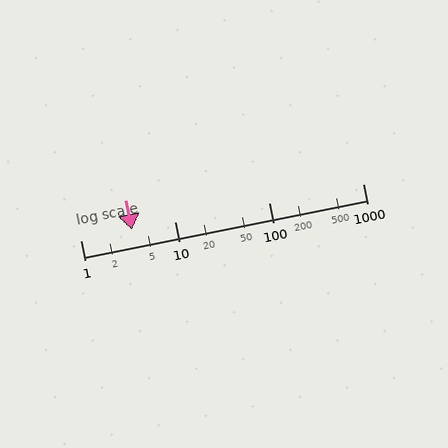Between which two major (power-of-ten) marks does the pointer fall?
The pointer is between 1 and 10.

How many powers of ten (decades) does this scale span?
The scale spans 3 decades, from 1 to 1000.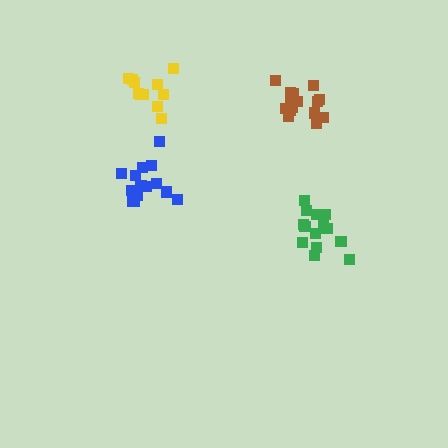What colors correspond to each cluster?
The clusters are colored: blue, green, yellow, brown.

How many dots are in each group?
Group 1: 14 dots, Group 2: 14 dots, Group 3: 11 dots, Group 4: 16 dots (55 total).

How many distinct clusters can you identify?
There are 4 distinct clusters.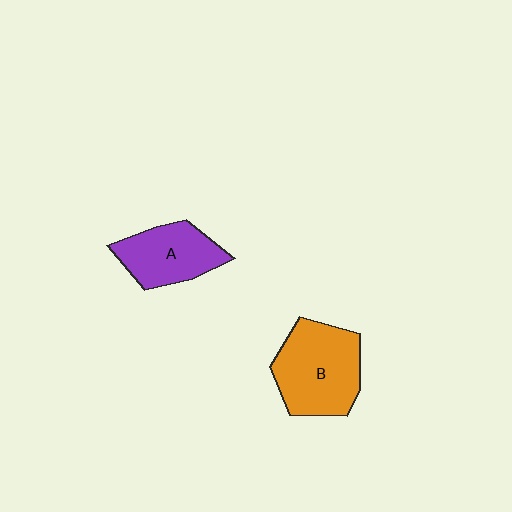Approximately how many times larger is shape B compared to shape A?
Approximately 1.4 times.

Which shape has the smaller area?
Shape A (purple).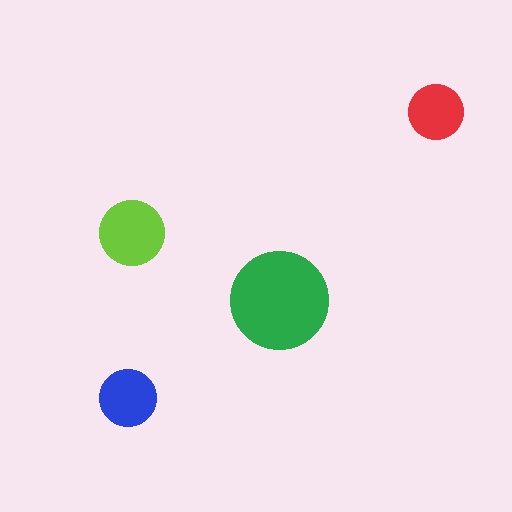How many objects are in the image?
There are 4 objects in the image.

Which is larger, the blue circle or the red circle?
The blue one.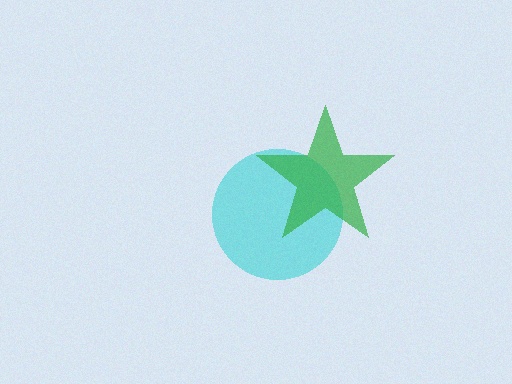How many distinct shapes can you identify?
There are 2 distinct shapes: a cyan circle, a green star.